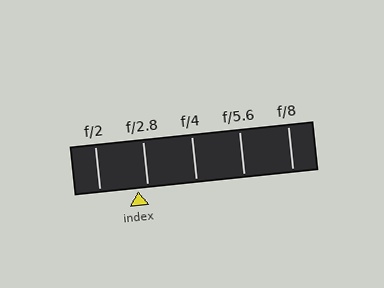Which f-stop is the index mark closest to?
The index mark is closest to f/2.8.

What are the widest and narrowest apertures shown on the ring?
The widest aperture shown is f/2 and the narrowest is f/8.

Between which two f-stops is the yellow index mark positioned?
The index mark is between f/2 and f/2.8.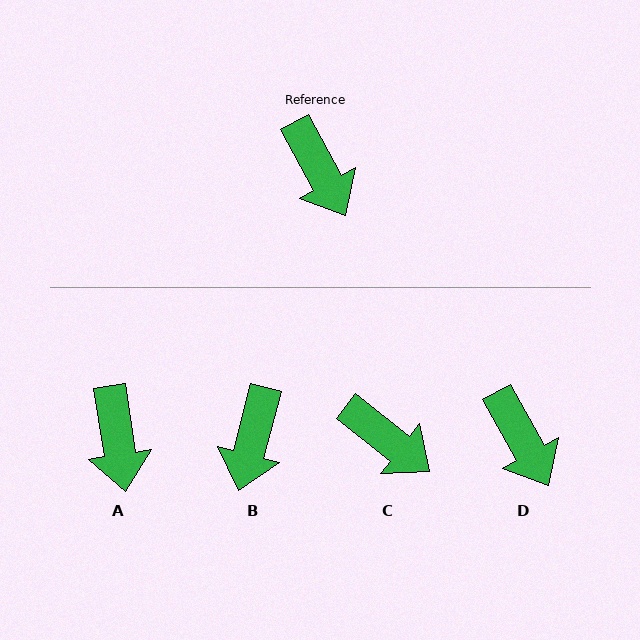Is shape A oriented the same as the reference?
No, it is off by about 20 degrees.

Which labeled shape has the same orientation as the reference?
D.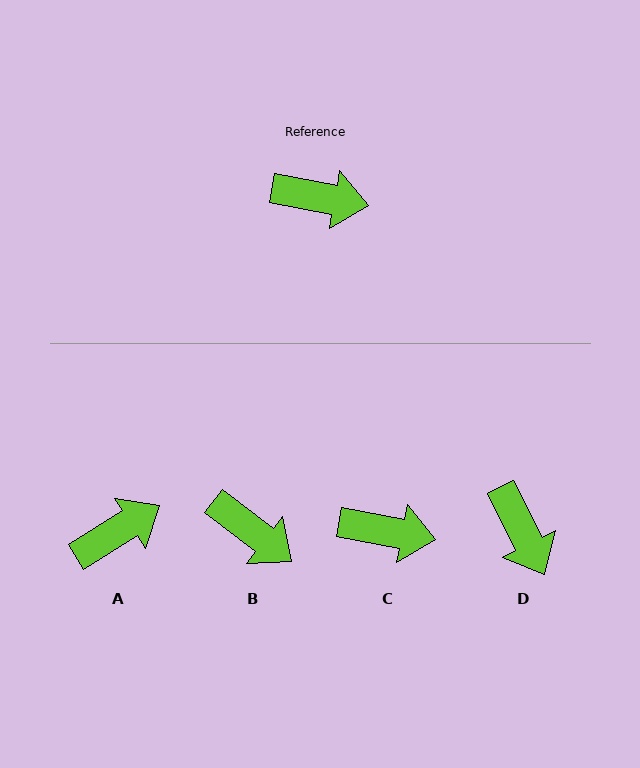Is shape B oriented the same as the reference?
No, it is off by about 28 degrees.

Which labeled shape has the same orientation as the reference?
C.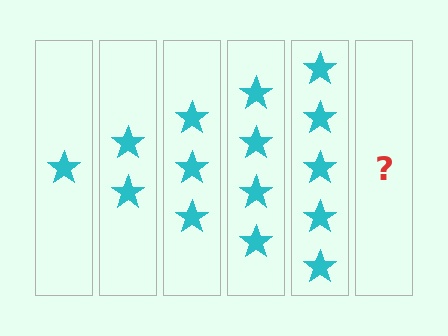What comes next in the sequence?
The next element should be 6 stars.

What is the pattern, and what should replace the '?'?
The pattern is that each step adds one more star. The '?' should be 6 stars.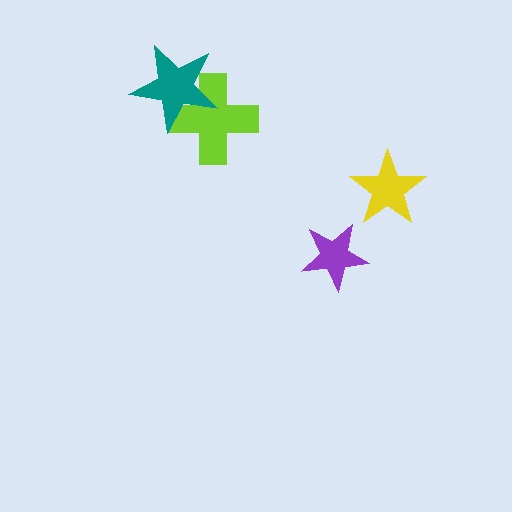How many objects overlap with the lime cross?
1 object overlaps with the lime cross.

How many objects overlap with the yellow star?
0 objects overlap with the yellow star.